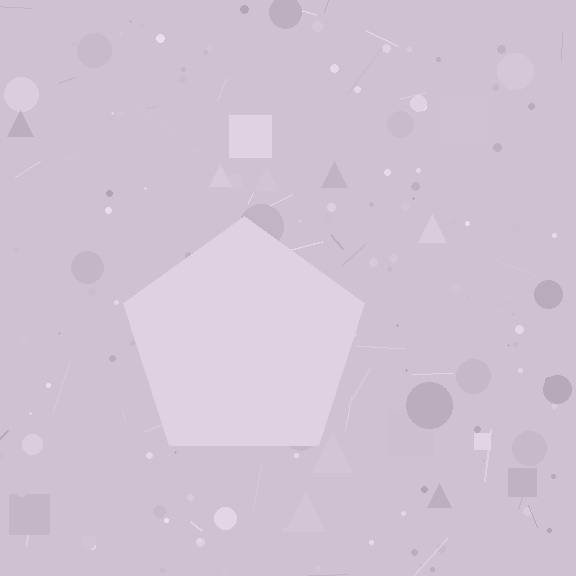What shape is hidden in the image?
A pentagon is hidden in the image.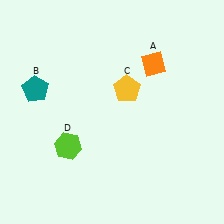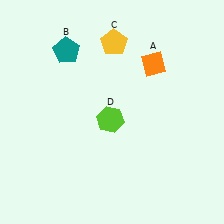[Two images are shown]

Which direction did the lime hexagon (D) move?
The lime hexagon (D) moved right.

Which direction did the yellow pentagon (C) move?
The yellow pentagon (C) moved up.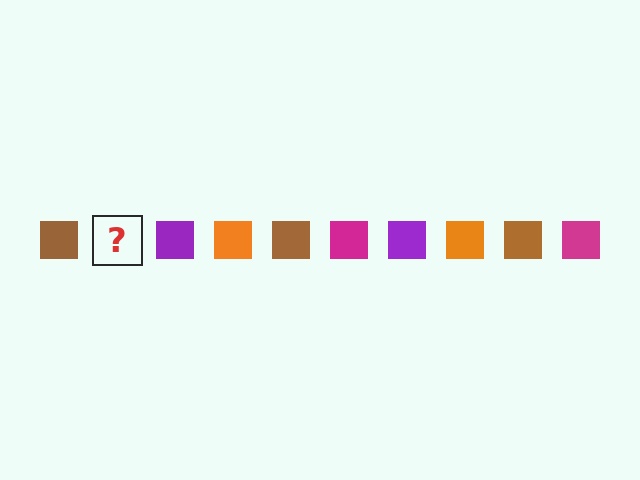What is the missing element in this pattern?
The missing element is a magenta square.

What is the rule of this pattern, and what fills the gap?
The rule is that the pattern cycles through brown, magenta, purple, orange squares. The gap should be filled with a magenta square.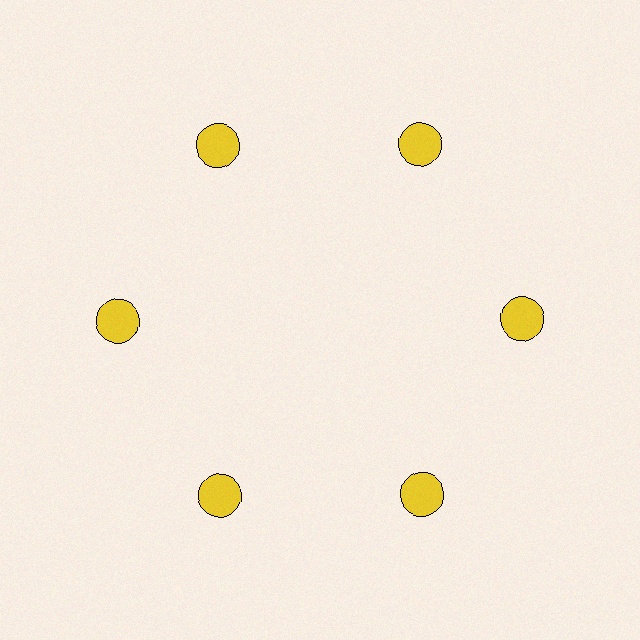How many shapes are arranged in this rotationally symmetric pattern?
There are 6 shapes, arranged in 6 groups of 1.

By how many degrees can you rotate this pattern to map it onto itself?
The pattern maps onto itself every 60 degrees of rotation.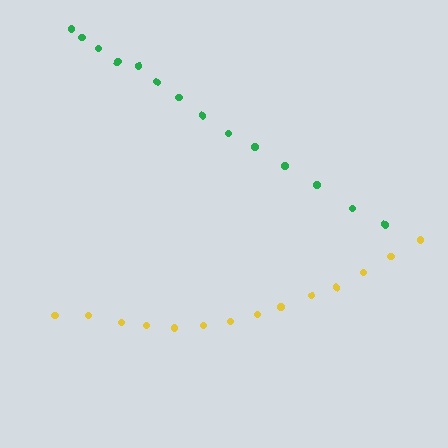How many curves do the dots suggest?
There are 2 distinct paths.